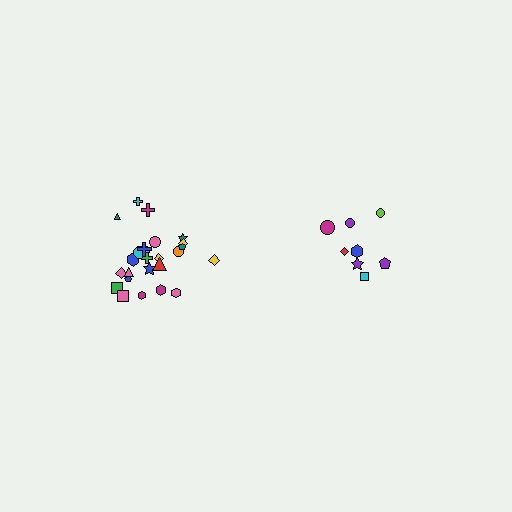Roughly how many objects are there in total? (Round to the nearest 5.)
Roughly 35 objects in total.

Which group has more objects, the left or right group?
The left group.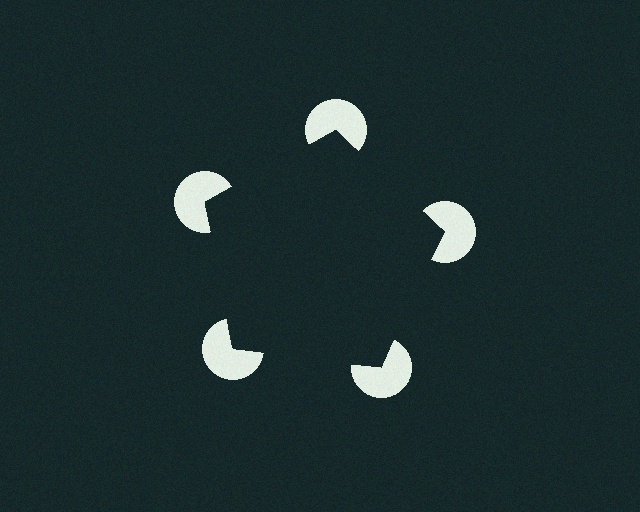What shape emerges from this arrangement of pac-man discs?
An illusory pentagon — its edges are inferred from the aligned wedge cuts in the pac-man discs, not physically drawn.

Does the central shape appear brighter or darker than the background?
It typically appears slightly darker than the background, even though no actual brightness change is drawn.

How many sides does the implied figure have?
5 sides.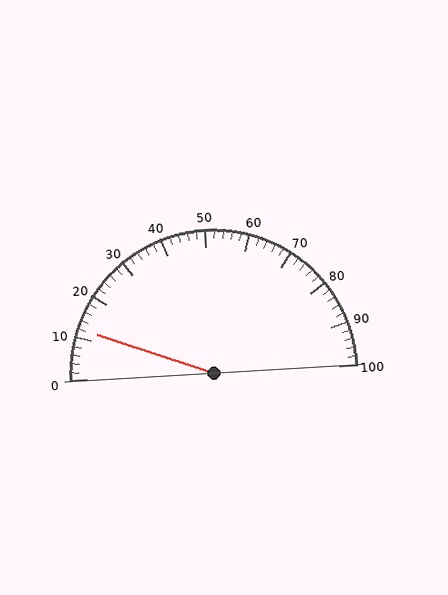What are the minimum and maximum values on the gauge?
The gauge ranges from 0 to 100.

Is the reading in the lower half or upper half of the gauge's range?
The reading is in the lower half of the range (0 to 100).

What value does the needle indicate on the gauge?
The needle indicates approximately 12.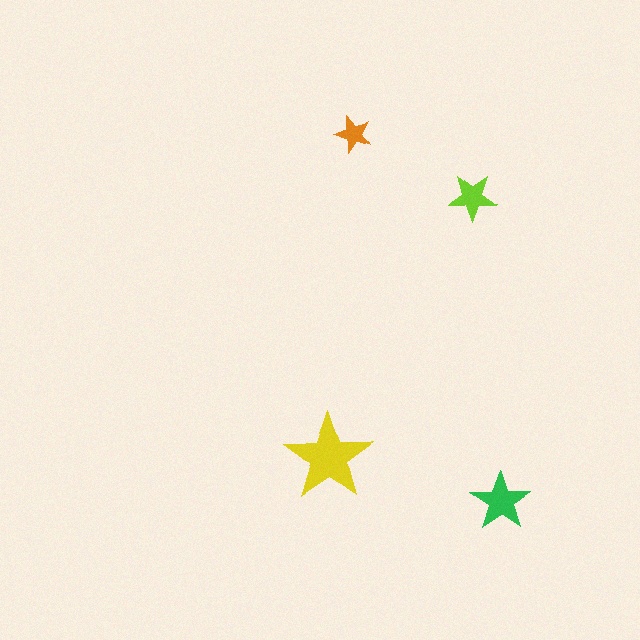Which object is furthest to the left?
The yellow star is leftmost.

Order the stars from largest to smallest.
the yellow one, the green one, the lime one, the orange one.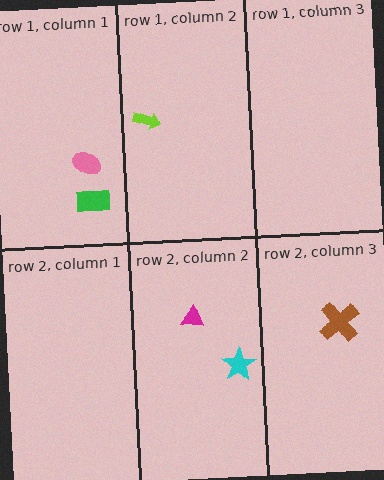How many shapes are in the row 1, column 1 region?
2.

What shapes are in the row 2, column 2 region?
The magenta triangle, the cyan star.